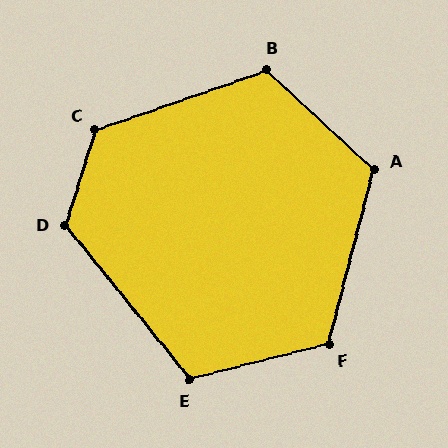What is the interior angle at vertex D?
Approximately 123 degrees (obtuse).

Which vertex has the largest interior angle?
C, at approximately 127 degrees.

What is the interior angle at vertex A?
Approximately 118 degrees (obtuse).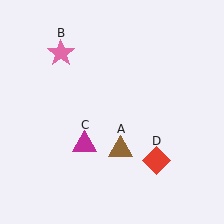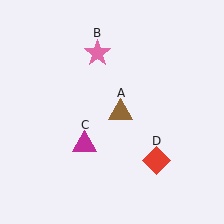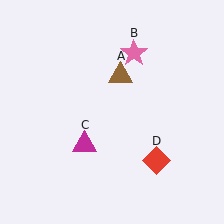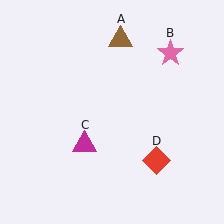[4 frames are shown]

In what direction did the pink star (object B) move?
The pink star (object B) moved right.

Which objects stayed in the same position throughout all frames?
Magenta triangle (object C) and red diamond (object D) remained stationary.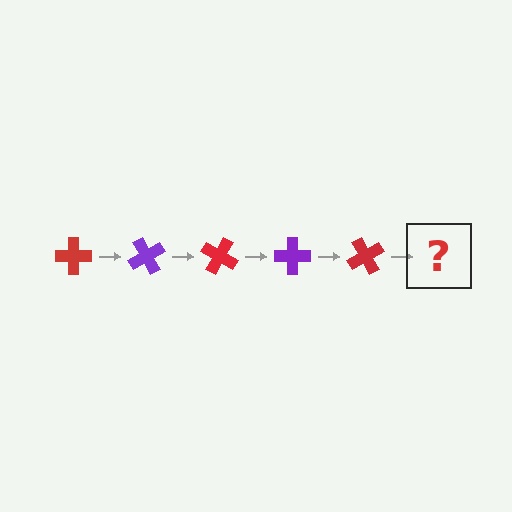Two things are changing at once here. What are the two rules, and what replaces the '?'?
The two rules are that it rotates 60 degrees each step and the color cycles through red and purple. The '?' should be a purple cross, rotated 300 degrees from the start.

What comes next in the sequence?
The next element should be a purple cross, rotated 300 degrees from the start.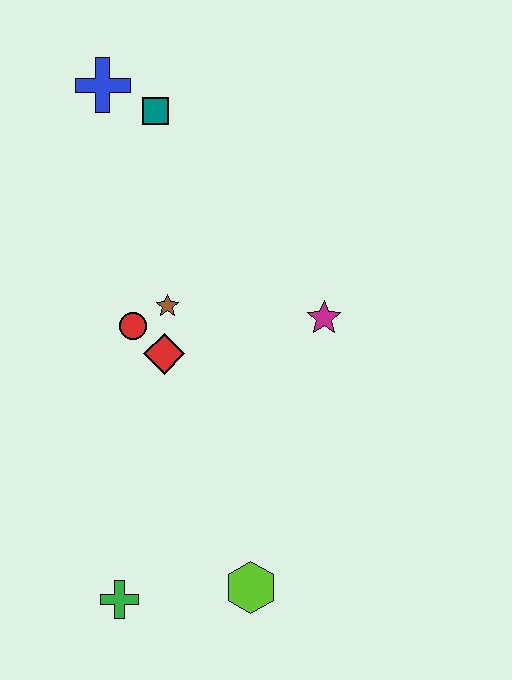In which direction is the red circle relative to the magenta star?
The red circle is to the left of the magenta star.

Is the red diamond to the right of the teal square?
Yes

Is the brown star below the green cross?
No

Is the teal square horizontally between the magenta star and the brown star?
No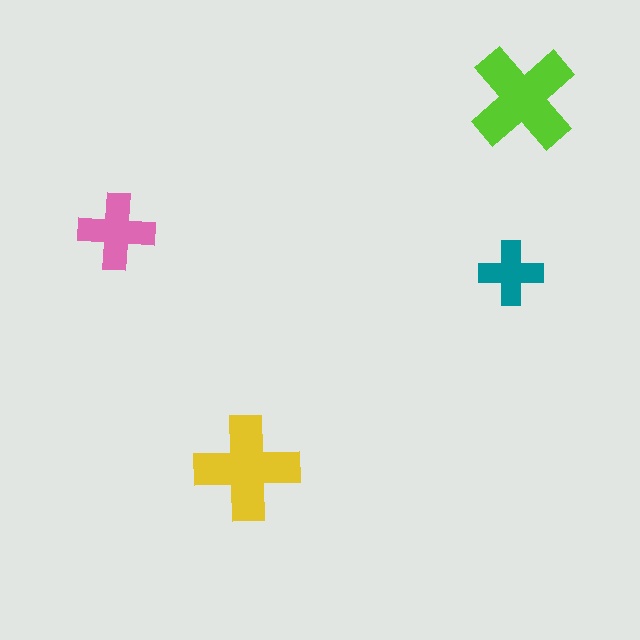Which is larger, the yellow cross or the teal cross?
The yellow one.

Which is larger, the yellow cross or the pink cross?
The yellow one.